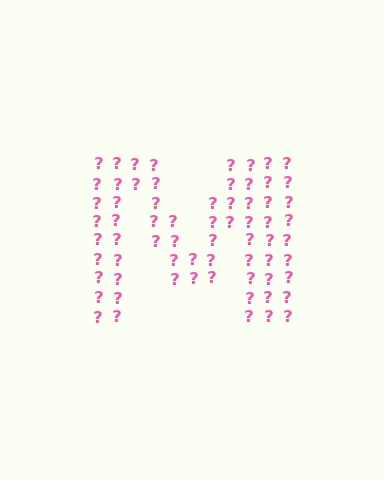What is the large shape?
The large shape is the letter M.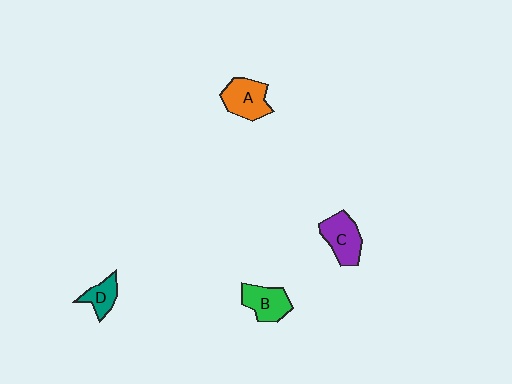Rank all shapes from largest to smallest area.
From largest to smallest: C (purple), A (orange), B (green), D (teal).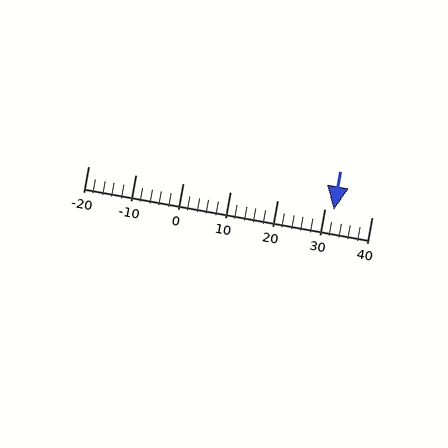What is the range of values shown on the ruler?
The ruler shows values from -20 to 40.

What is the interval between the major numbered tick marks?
The major tick marks are spaced 10 units apart.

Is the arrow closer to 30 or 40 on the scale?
The arrow is closer to 30.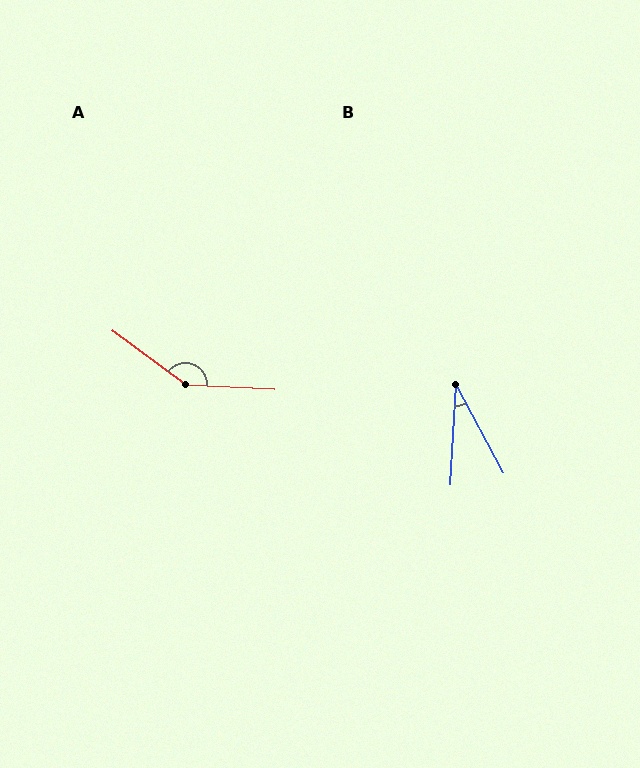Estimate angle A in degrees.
Approximately 146 degrees.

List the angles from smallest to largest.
B (31°), A (146°).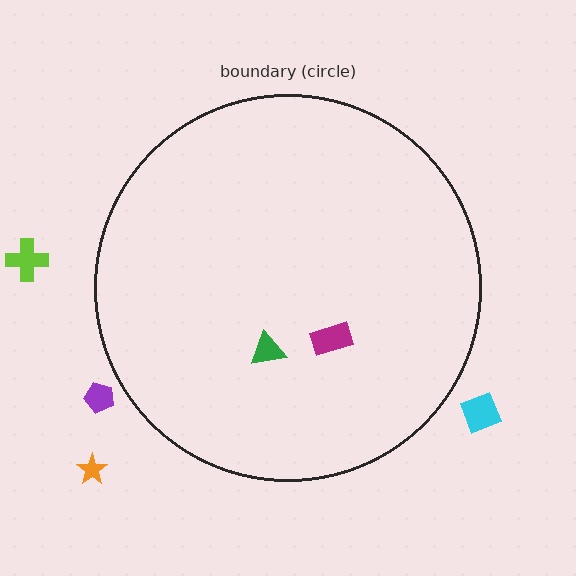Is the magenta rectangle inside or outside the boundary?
Inside.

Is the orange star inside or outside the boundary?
Outside.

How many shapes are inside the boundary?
2 inside, 4 outside.